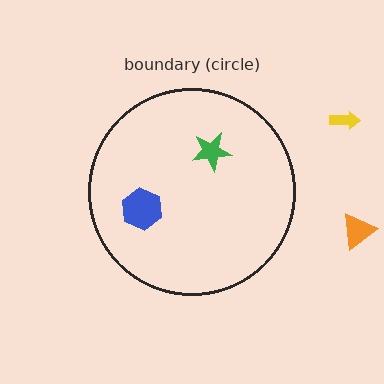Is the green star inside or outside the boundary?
Inside.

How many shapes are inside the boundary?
2 inside, 2 outside.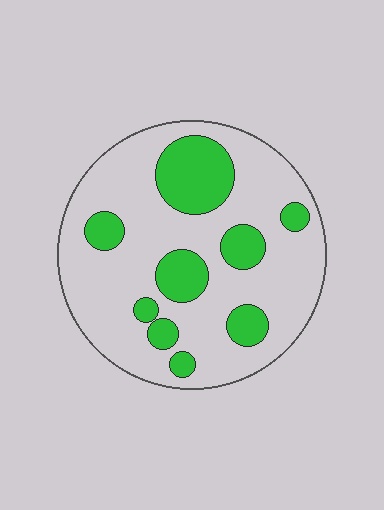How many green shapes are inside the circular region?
9.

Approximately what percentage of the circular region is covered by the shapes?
Approximately 25%.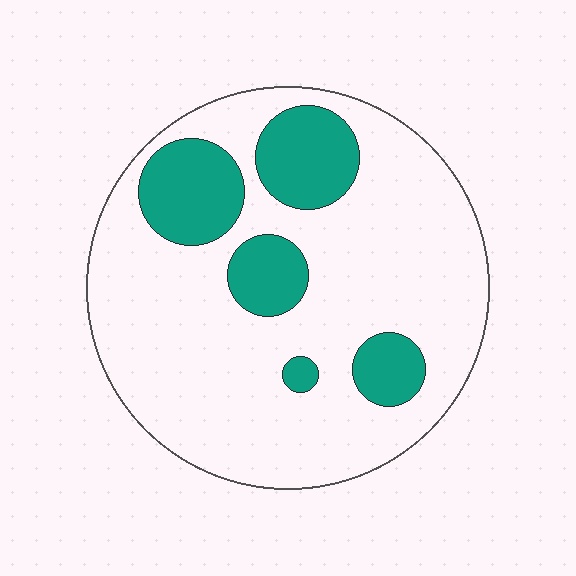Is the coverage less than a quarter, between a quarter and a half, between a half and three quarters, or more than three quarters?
Less than a quarter.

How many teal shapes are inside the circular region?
5.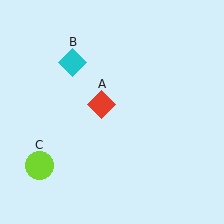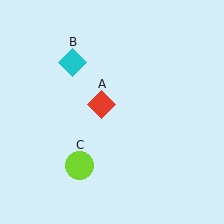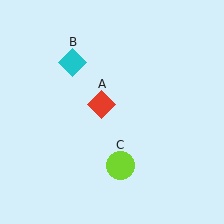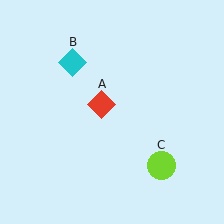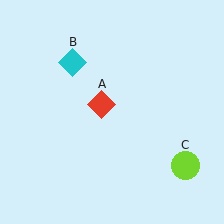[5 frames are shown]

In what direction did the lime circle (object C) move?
The lime circle (object C) moved right.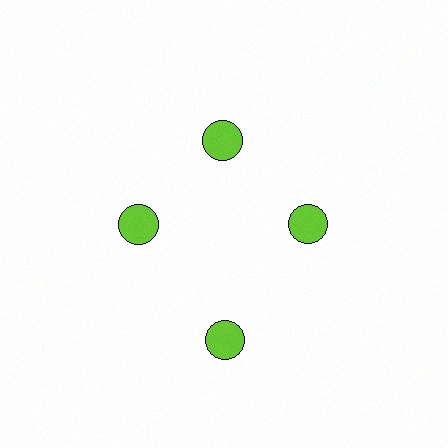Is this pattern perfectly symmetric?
No. The 4 lime circles are arranged in a ring, but one element near the 6 o'clock position is pushed outward from the center, breaking the 4-fold rotational symmetry.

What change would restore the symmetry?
The symmetry would be restored by moving it inward, back onto the ring so that all 4 circles sit at equal angles and equal distance from the center.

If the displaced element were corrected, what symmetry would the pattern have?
It would have 4-fold rotational symmetry — the pattern would map onto itself every 90 degrees.